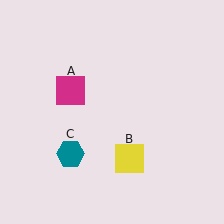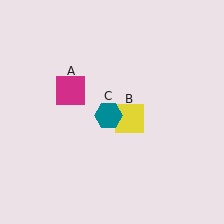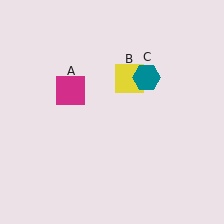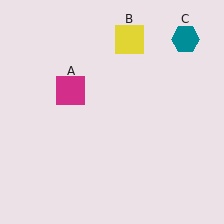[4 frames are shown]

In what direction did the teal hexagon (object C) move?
The teal hexagon (object C) moved up and to the right.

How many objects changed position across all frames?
2 objects changed position: yellow square (object B), teal hexagon (object C).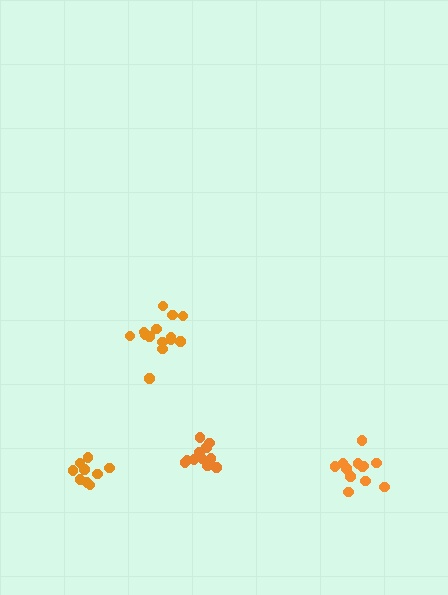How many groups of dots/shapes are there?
There are 4 groups.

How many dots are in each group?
Group 1: 11 dots, Group 2: 12 dots, Group 3: 14 dots, Group 4: 9 dots (46 total).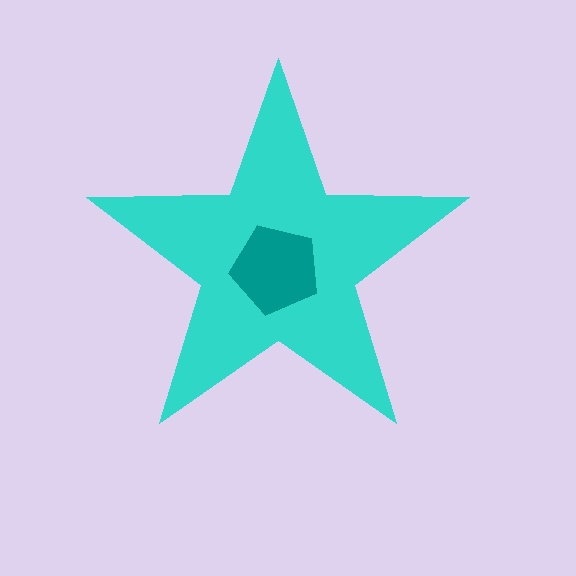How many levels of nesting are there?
2.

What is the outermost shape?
The cyan star.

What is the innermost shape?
The teal pentagon.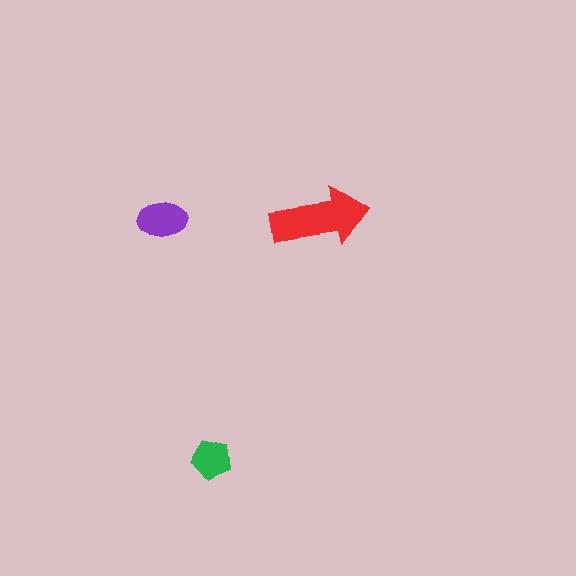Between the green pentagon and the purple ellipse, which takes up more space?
The purple ellipse.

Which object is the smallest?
The green pentagon.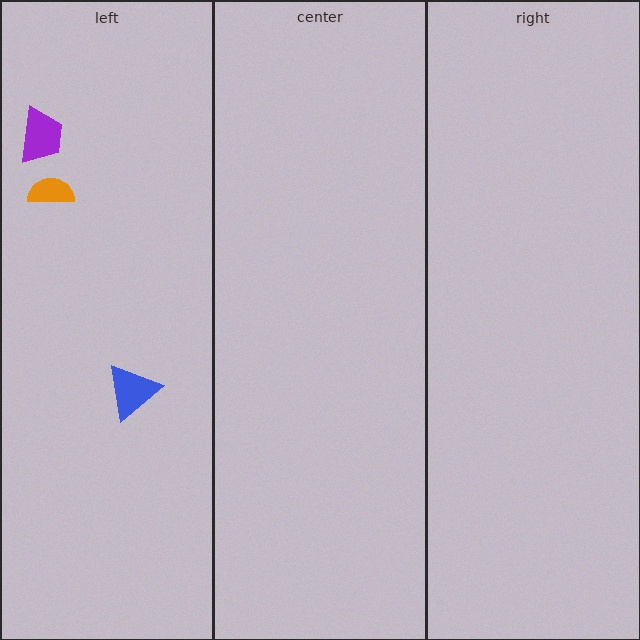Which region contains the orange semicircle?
The left region.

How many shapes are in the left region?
3.